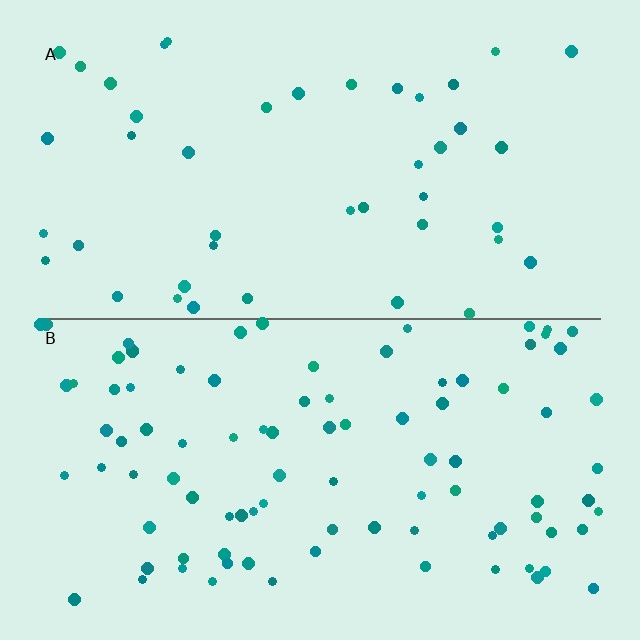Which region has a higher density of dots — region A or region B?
B (the bottom).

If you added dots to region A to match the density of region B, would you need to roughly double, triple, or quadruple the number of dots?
Approximately double.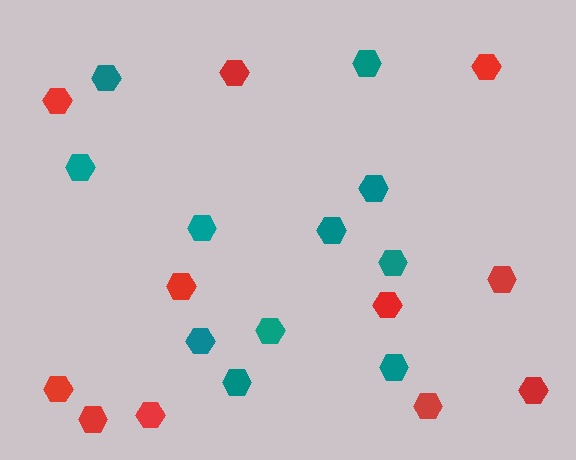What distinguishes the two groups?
There are 2 groups: one group of teal hexagons (11) and one group of red hexagons (11).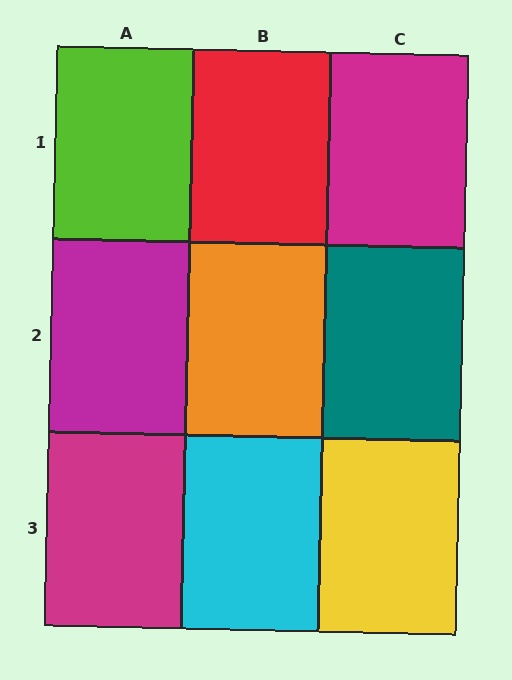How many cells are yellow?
1 cell is yellow.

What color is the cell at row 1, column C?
Magenta.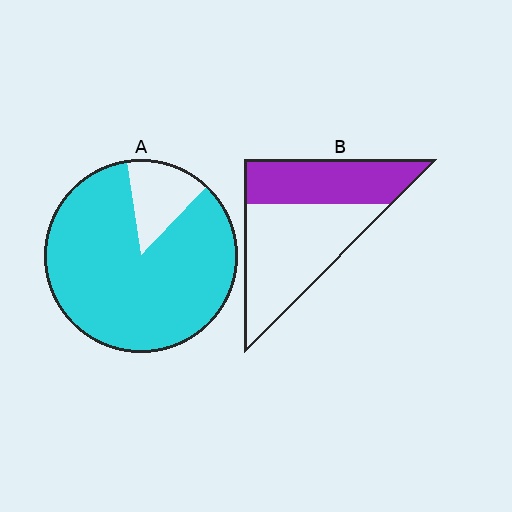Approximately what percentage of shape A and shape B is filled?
A is approximately 85% and B is approximately 40%.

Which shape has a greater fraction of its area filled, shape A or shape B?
Shape A.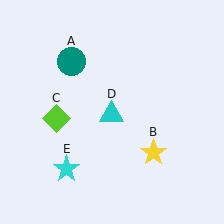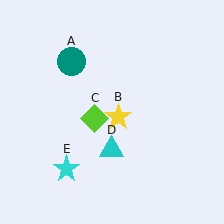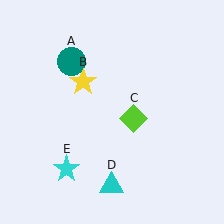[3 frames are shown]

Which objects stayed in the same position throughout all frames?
Teal circle (object A) and cyan star (object E) remained stationary.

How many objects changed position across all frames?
3 objects changed position: yellow star (object B), lime diamond (object C), cyan triangle (object D).